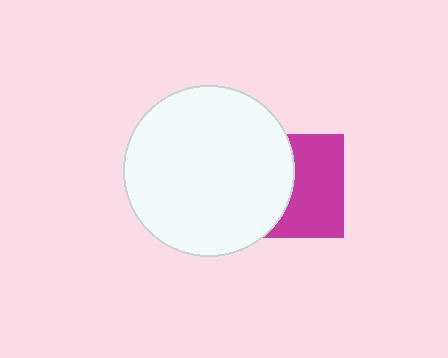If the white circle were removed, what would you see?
You would see the complete magenta square.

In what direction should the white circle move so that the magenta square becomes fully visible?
The white circle should move left. That is the shortest direction to clear the overlap and leave the magenta square fully visible.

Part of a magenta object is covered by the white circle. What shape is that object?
It is a square.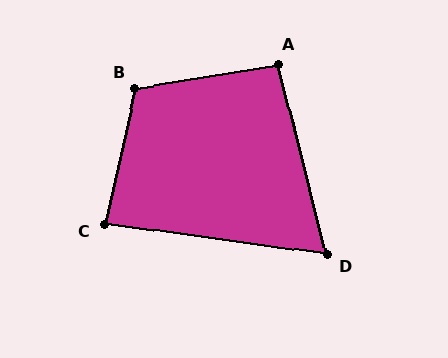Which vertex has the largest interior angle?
B, at approximately 112 degrees.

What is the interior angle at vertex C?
Approximately 85 degrees (approximately right).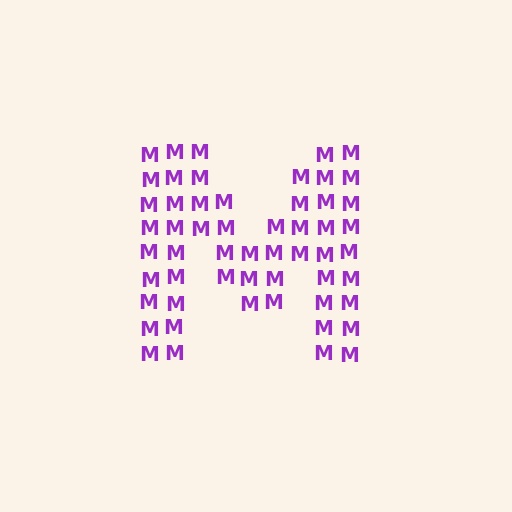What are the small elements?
The small elements are letter M's.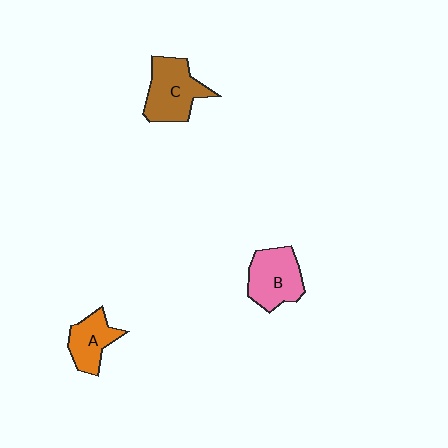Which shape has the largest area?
Shape C (brown).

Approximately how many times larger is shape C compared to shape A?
Approximately 1.4 times.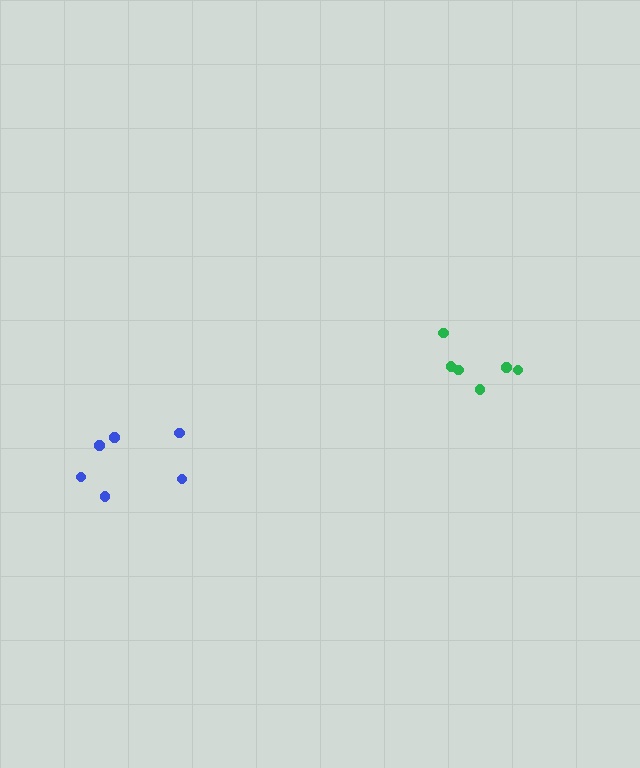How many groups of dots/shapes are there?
There are 2 groups.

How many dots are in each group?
Group 1: 6 dots, Group 2: 6 dots (12 total).